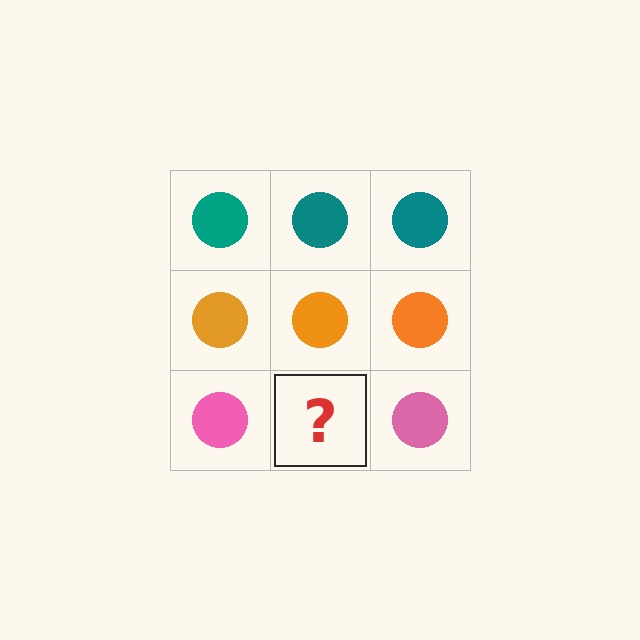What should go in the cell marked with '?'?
The missing cell should contain a pink circle.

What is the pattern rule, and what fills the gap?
The rule is that each row has a consistent color. The gap should be filled with a pink circle.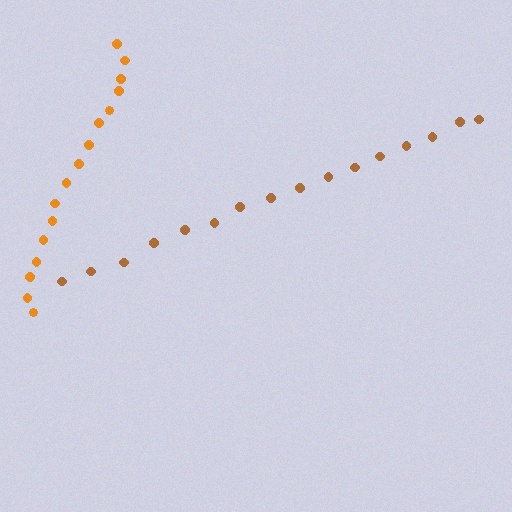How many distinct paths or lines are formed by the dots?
There are 2 distinct paths.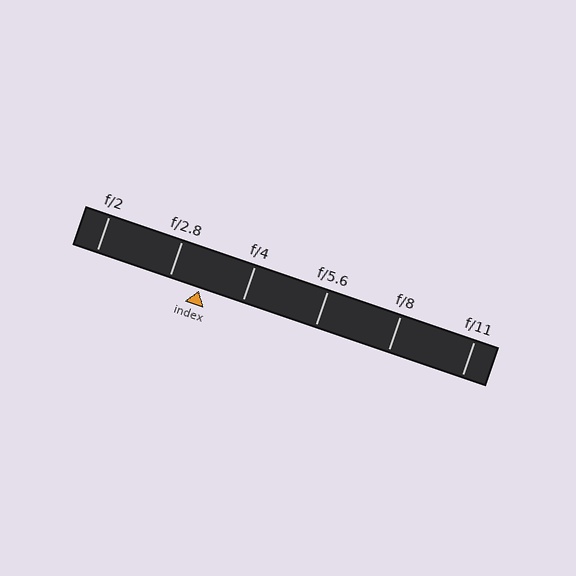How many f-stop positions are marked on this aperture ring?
There are 6 f-stop positions marked.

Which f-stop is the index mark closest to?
The index mark is closest to f/2.8.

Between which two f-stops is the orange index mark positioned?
The index mark is between f/2.8 and f/4.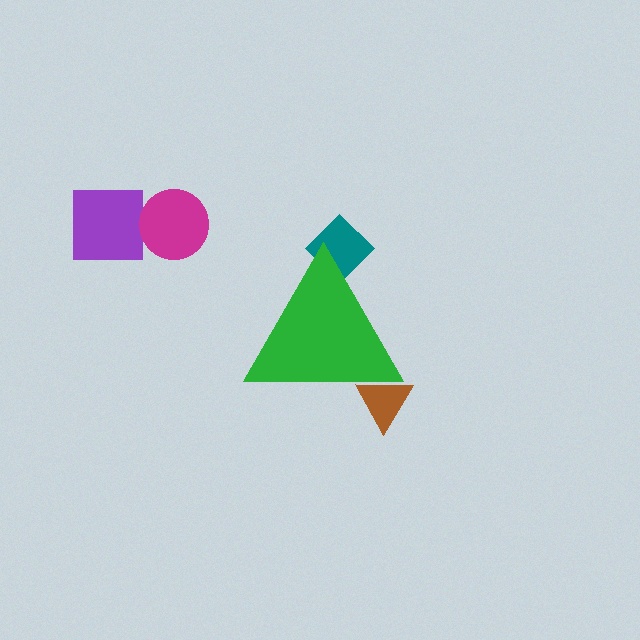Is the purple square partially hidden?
No, the purple square is fully visible.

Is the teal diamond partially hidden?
Yes, the teal diamond is partially hidden behind the green triangle.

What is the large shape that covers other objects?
A green triangle.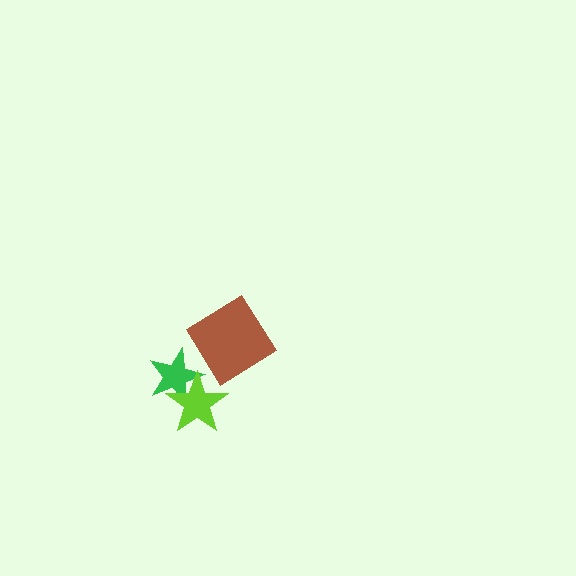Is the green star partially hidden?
Yes, it is partially covered by another shape.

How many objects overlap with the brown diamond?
0 objects overlap with the brown diamond.